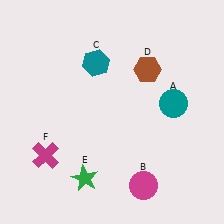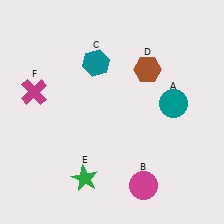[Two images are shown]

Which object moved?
The magenta cross (F) moved up.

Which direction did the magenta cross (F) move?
The magenta cross (F) moved up.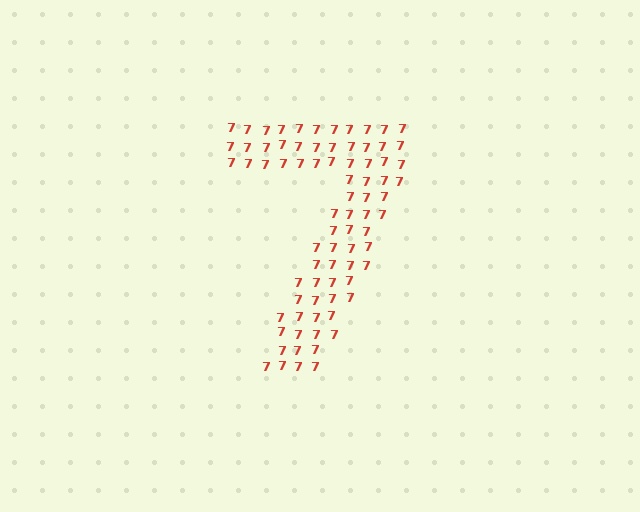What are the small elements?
The small elements are digit 7's.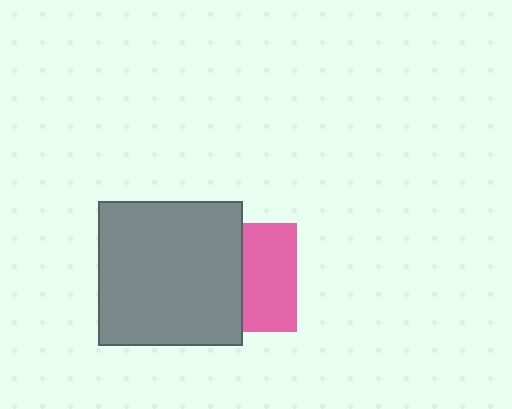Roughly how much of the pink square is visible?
About half of it is visible (roughly 49%).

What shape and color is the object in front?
The object in front is a gray square.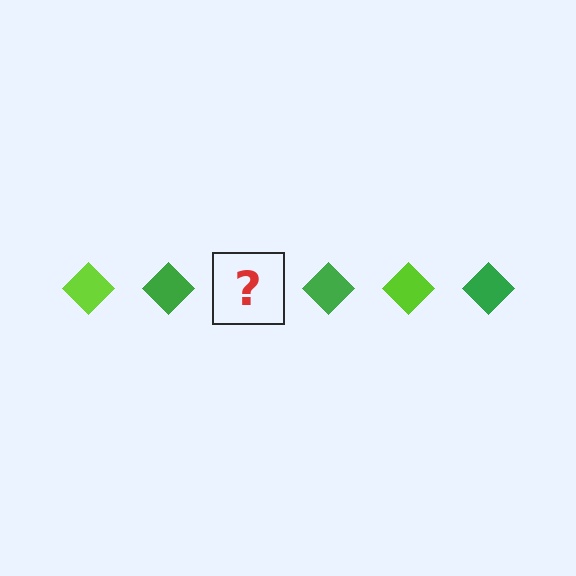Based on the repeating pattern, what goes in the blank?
The blank should be a lime diamond.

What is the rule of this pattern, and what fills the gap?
The rule is that the pattern cycles through lime, green diamonds. The gap should be filled with a lime diamond.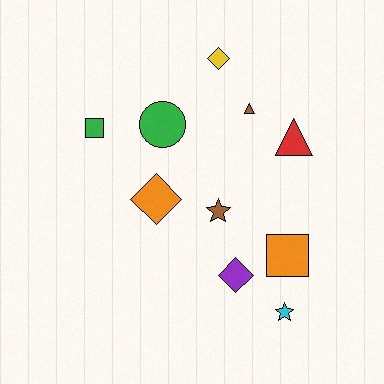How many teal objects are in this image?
There are no teal objects.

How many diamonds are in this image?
There are 3 diamonds.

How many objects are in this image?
There are 10 objects.